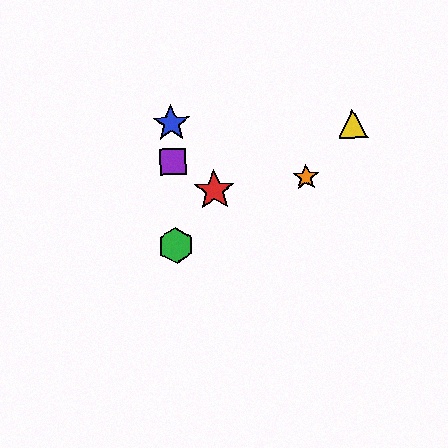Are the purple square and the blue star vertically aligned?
Yes, both are at x≈173.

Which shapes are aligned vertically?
The blue star, the green hexagon, the purple square are aligned vertically.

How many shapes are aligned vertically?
3 shapes (the blue star, the green hexagon, the purple square) are aligned vertically.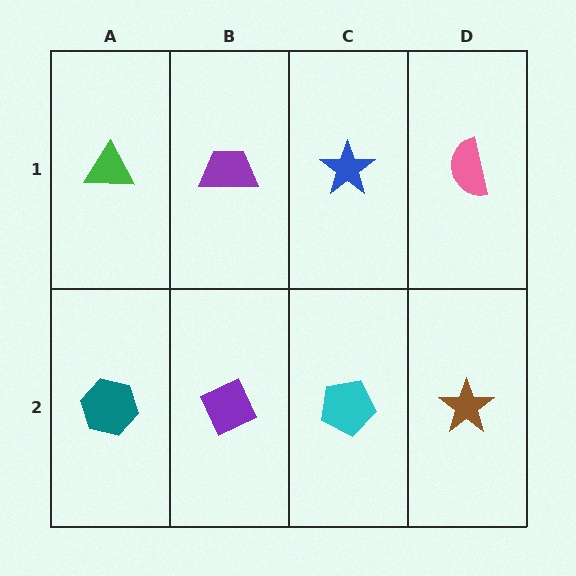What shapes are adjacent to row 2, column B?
A purple trapezoid (row 1, column B), a teal hexagon (row 2, column A), a cyan pentagon (row 2, column C).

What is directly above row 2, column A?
A green triangle.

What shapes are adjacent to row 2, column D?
A pink semicircle (row 1, column D), a cyan pentagon (row 2, column C).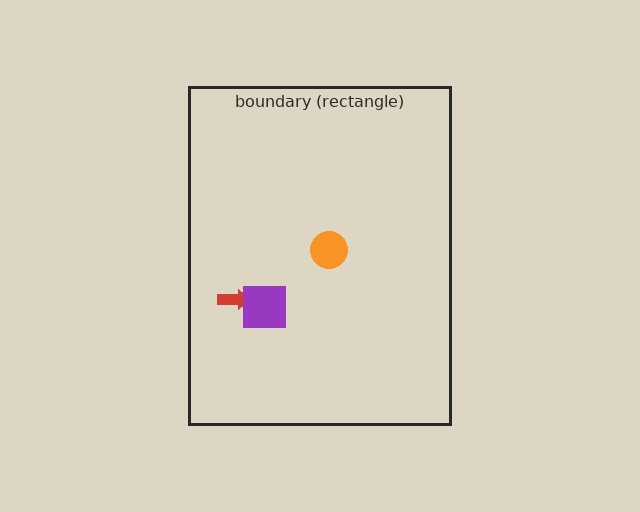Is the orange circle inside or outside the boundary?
Inside.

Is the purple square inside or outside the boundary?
Inside.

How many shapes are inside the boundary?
3 inside, 0 outside.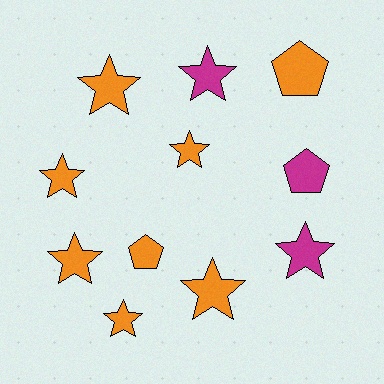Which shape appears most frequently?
Star, with 8 objects.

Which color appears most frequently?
Orange, with 8 objects.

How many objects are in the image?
There are 11 objects.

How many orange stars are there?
There are 6 orange stars.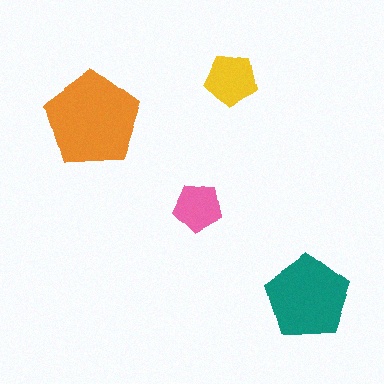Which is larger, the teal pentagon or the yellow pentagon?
The teal one.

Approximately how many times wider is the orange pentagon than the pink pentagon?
About 2 times wider.